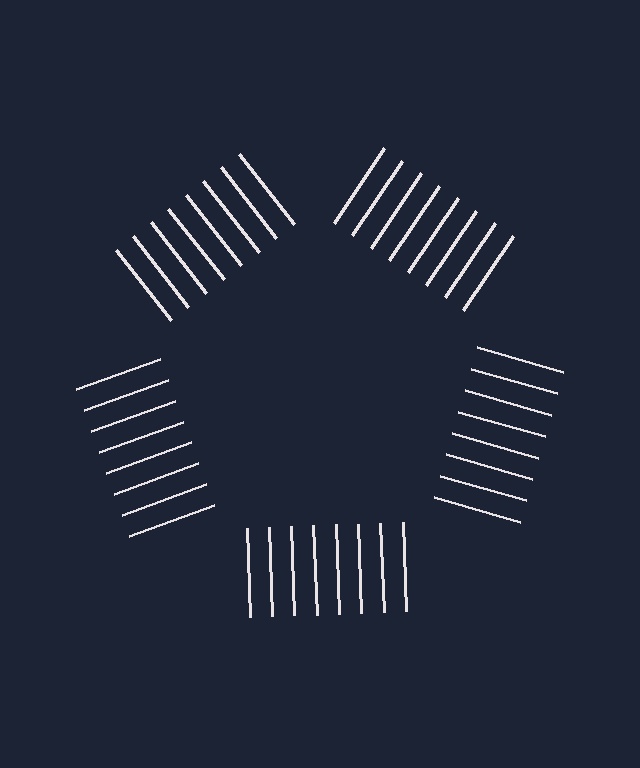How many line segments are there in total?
40 — 8 along each of the 5 edges.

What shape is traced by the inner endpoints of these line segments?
An illusory pentagon — the line segments terminate on its edges but no continuous stroke is drawn.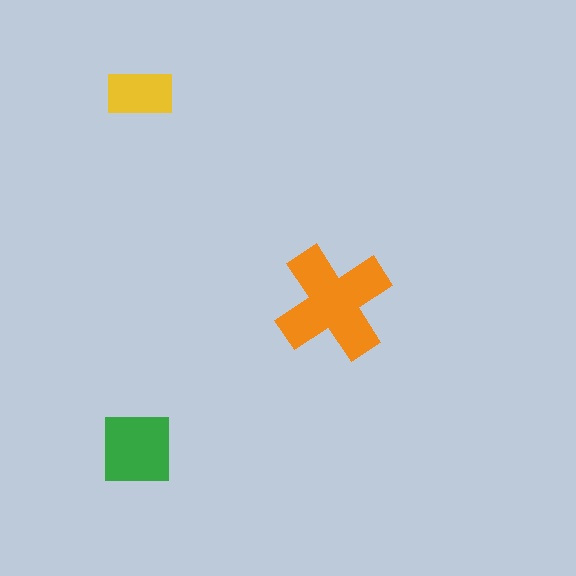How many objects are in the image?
There are 3 objects in the image.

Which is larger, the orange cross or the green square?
The orange cross.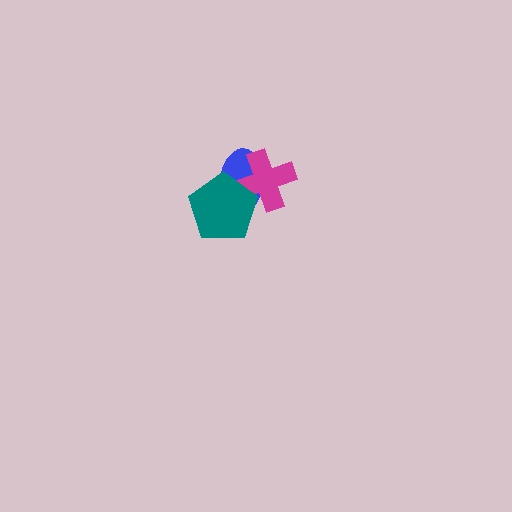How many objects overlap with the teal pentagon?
2 objects overlap with the teal pentagon.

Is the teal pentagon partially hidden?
No, no other shape covers it.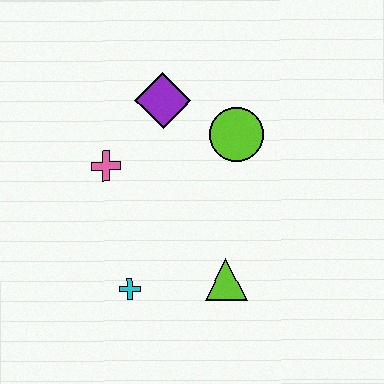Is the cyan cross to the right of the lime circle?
No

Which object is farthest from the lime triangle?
The purple diamond is farthest from the lime triangle.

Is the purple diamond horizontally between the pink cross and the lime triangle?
Yes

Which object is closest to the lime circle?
The purple diamond is closest to the lime circle.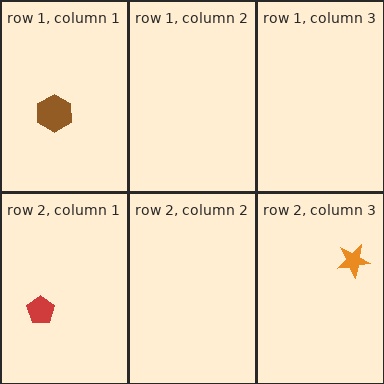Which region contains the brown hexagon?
The row 1, column 1 region.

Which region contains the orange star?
The row 2, column 3 region.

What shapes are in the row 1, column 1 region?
The brown hexagon.